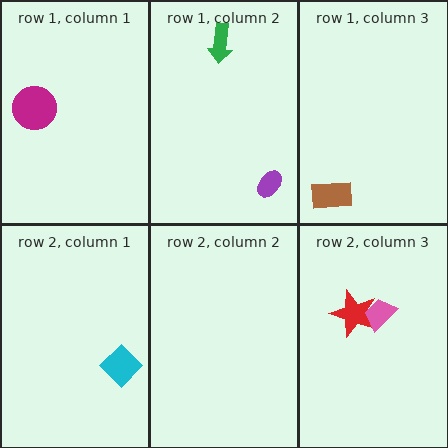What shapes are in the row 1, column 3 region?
The brown rectangle.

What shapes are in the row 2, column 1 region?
The cyan diamond.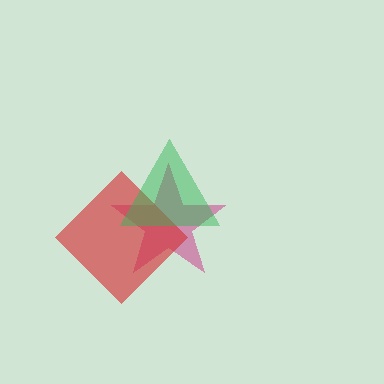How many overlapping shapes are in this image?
There are 3 overlapping shapes in the image.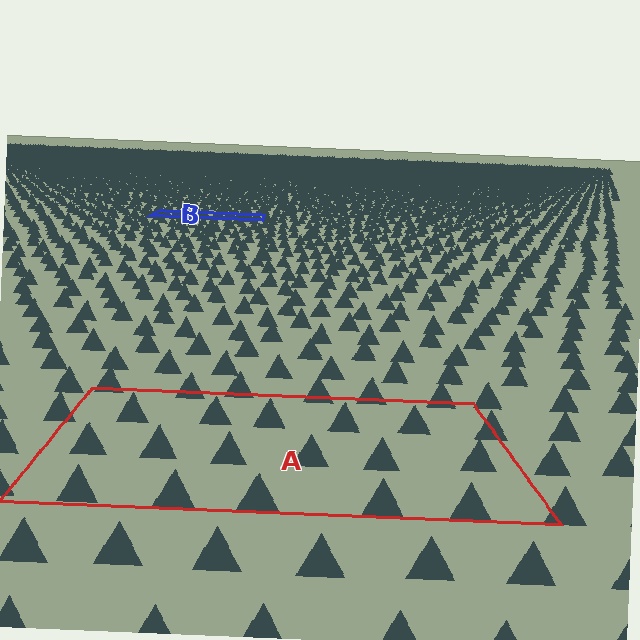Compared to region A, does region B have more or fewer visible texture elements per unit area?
Region B has more texture elements per unit area — they are packed more densely because it is farther away.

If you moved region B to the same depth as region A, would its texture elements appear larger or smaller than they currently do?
They would appear larger. At a closer depth, the same texture elements are projected at a bigger on-screen size.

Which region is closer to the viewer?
Region A is closer. The texture elements there are larger and more spread out.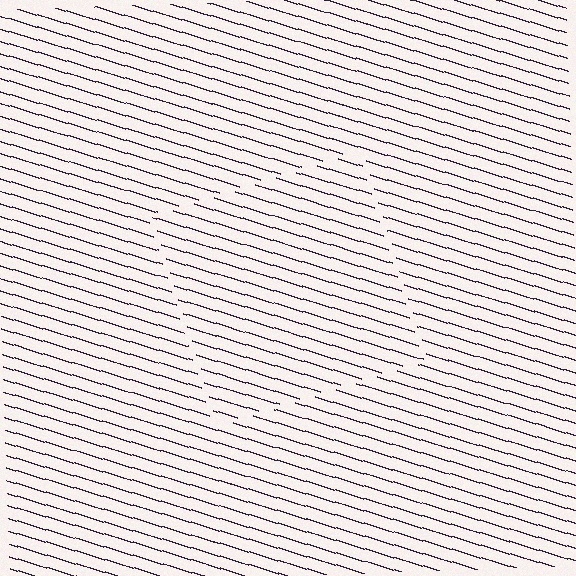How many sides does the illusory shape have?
4 sides — the line-ends trace a square.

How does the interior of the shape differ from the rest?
The interior of the shape contains the same grating, shifted by half a period — the contour is defined by the phase discontinuity where line-ends from the inner and outer gratings abut.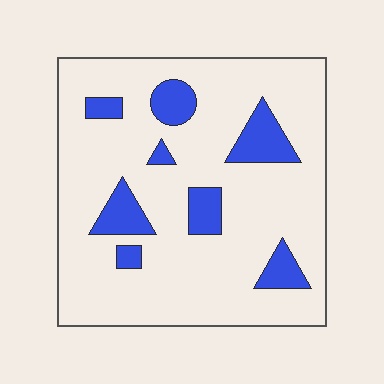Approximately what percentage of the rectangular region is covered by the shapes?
Approximately 15%.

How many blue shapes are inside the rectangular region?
8.